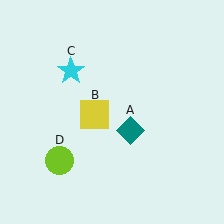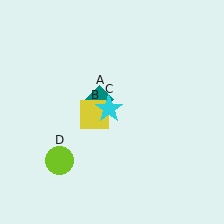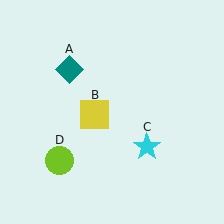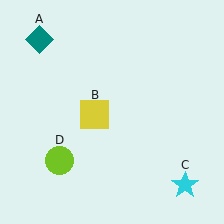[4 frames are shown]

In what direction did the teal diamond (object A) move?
The teal diamond (object A) moved up and to the left.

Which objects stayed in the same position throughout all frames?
Yellow square (object B) and lime circle (object D) remained stationary.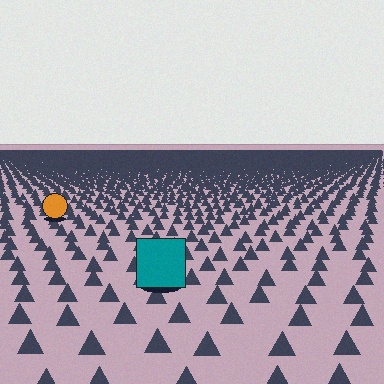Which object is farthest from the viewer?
The orange circle is farthest from the viewer. It appears smaller and the ground texture around it is denser.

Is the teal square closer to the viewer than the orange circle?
Yes. The teal square is closer — you can tell from the texture gradient: the ground texture is coarser near it.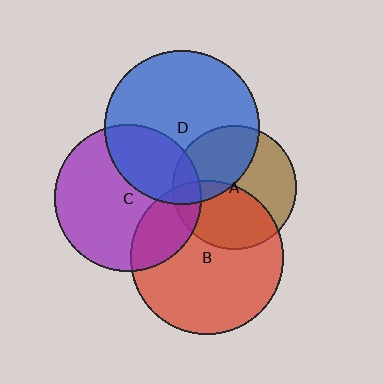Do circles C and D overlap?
Yes.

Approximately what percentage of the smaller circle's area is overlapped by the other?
Approximately 30%.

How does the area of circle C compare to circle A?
Approximately 1.4 times.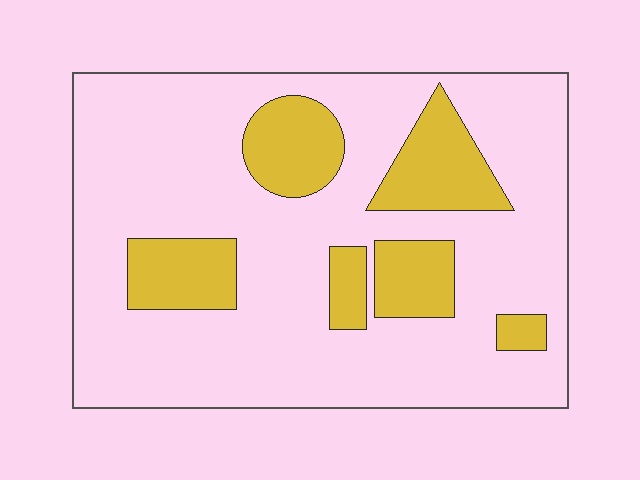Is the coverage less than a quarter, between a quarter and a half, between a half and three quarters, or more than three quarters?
Less than a quarter.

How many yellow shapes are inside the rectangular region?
6.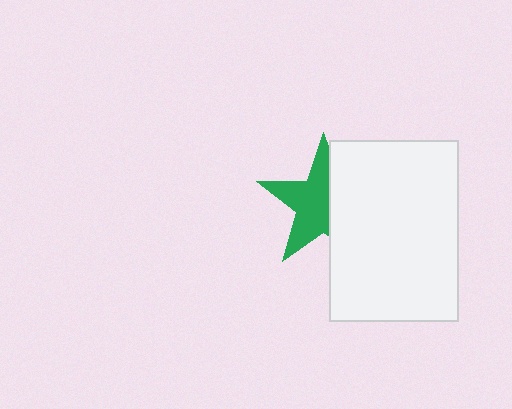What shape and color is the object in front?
The object in front is a white rectangle.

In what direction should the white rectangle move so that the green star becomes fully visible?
The white rectangle should move right. That is the shortest direction to clear the overlap and leave the green star fully visible.